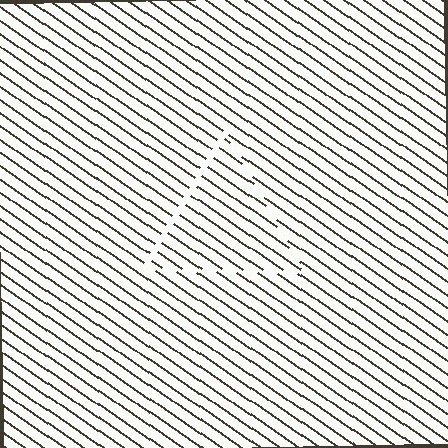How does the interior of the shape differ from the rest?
The interior of the shape contains the same grating, shifted by half a period — the contour is defined by the phase discontinuity where line-ends from the inner and outer gratings abut.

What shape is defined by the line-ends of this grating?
An illusory triangle. The interior of the shape contains the same grating, shifted by half a period — the contour is defined by the phase discontinuity where line-ends from the inner and outer gratings abut.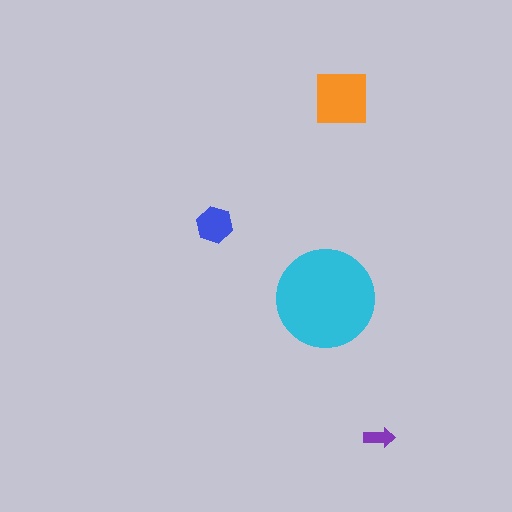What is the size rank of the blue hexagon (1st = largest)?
3rd.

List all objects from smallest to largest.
The purple arrow, the blue hexagon, the orange square, the cyan circle.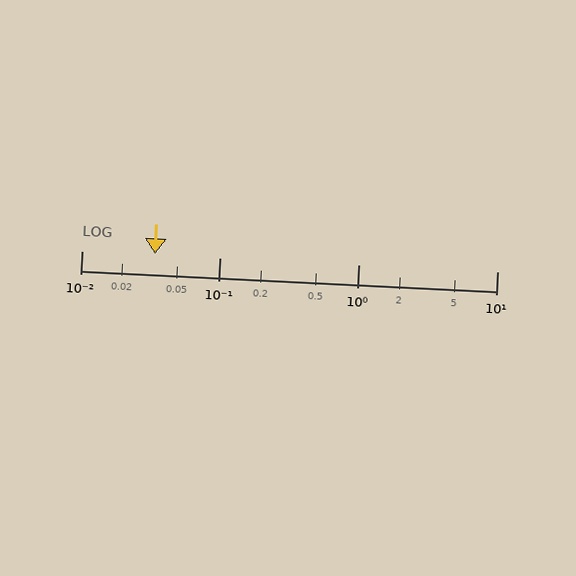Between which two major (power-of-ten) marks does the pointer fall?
The pointer is between 0.01 and 0.1.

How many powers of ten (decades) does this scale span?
The scale spans 3 decades, from 0.01 to 10.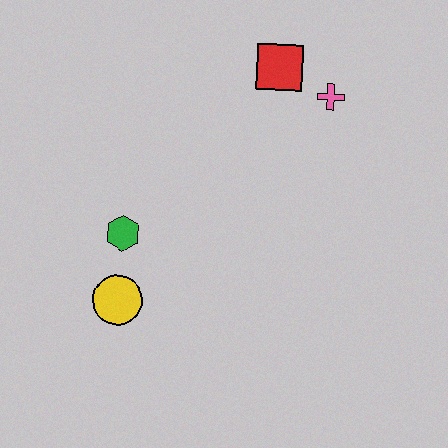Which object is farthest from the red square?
The yellow circle is farthest from the red square.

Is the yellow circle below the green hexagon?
Yes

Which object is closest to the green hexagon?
The yellow circle is closest to the green hexagon.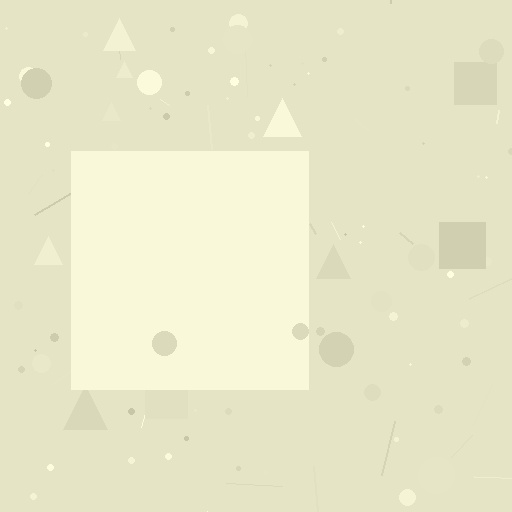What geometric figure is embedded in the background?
A square is embedded in the background.